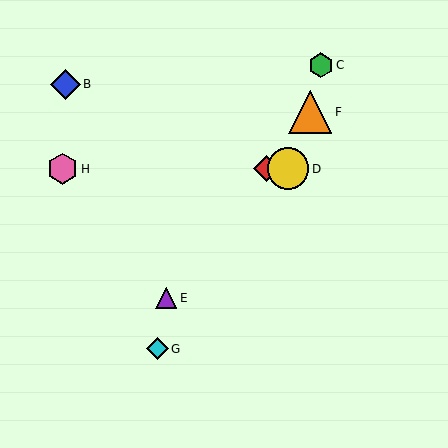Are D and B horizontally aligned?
No, D is at y≈169 and B is at y≈84.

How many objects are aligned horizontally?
3 objects (A, D, H) are aligned horizontally.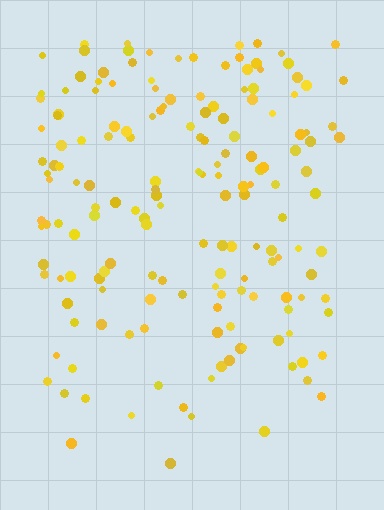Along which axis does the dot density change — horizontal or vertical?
Vertical.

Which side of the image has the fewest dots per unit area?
The bottom.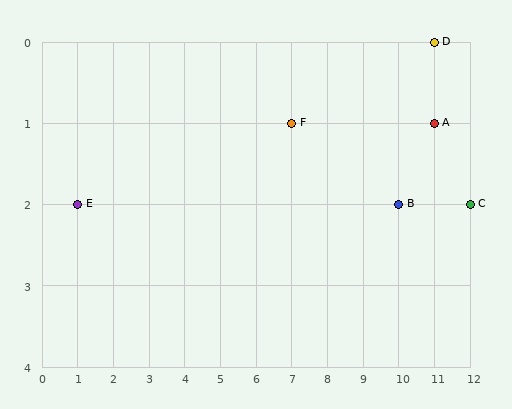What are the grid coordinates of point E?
Point E is at grid coordinates (1, 2).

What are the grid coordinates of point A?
Point A is at grid coordinates (11, 1).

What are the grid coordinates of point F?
Point F is at grid coordinates (7, 1).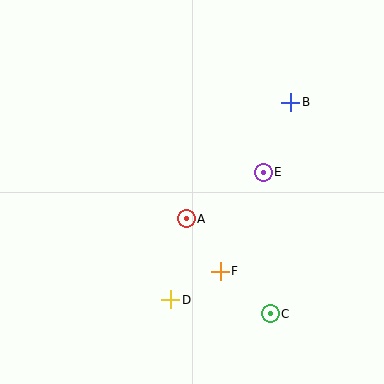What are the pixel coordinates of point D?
Point D is at (171, 300).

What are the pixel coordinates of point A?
Point A is at (186, 219).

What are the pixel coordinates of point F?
Point F is at (220, 271).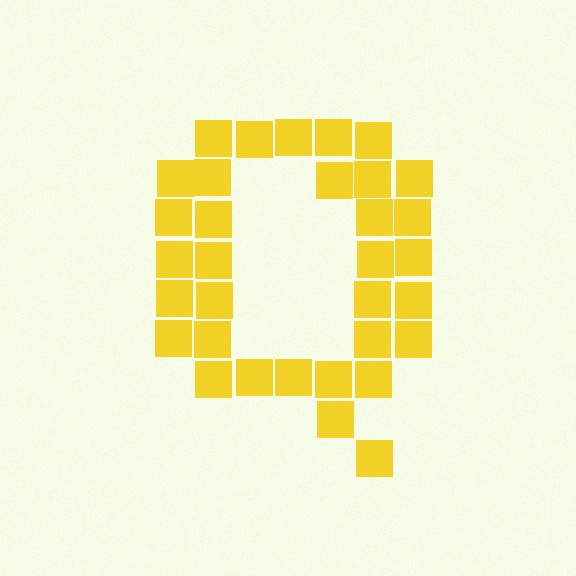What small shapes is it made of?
It is made of small squares.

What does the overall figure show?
The overall figure shows the letter Q.